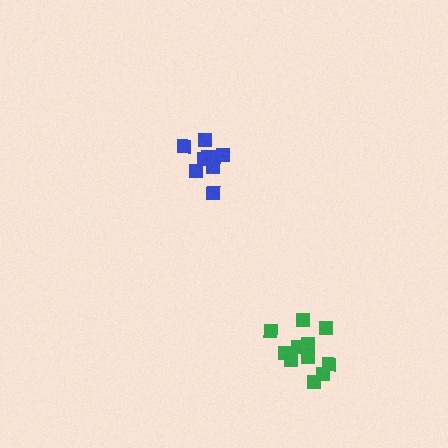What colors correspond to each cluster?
The clusters are colored: green, blue.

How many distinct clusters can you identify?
There are 2 distinct clusters.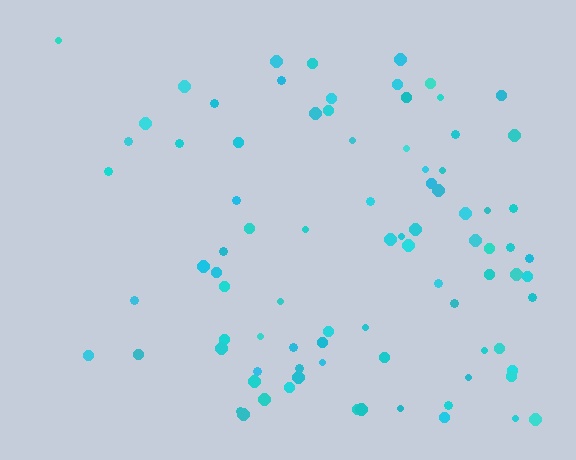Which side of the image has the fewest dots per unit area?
The left.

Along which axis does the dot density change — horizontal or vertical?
Horizontal.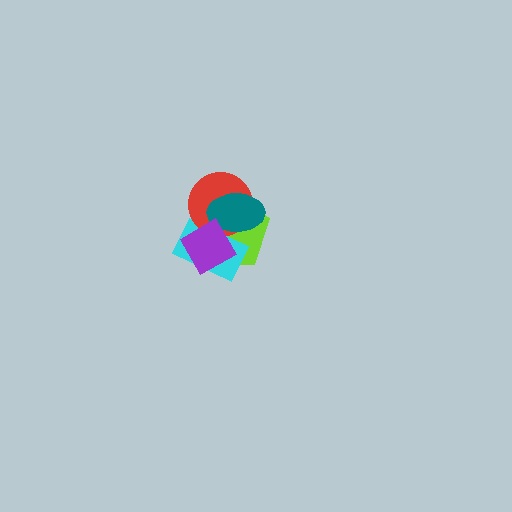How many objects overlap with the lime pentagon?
4 objects overlap with the lime pentagon.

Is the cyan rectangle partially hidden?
Yes, it is partially covered by another shape.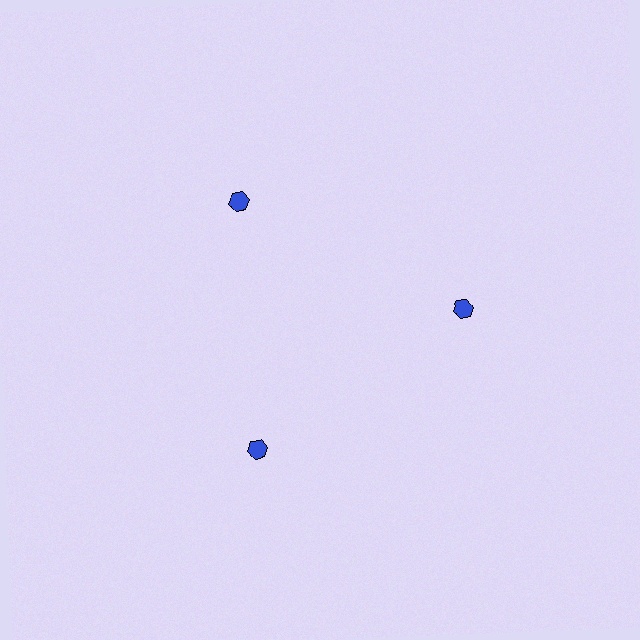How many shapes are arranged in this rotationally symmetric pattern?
There are 3 shapes, arranged in 3 groups of 1.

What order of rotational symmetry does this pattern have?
This pattern has 3-fold rotational symmetry.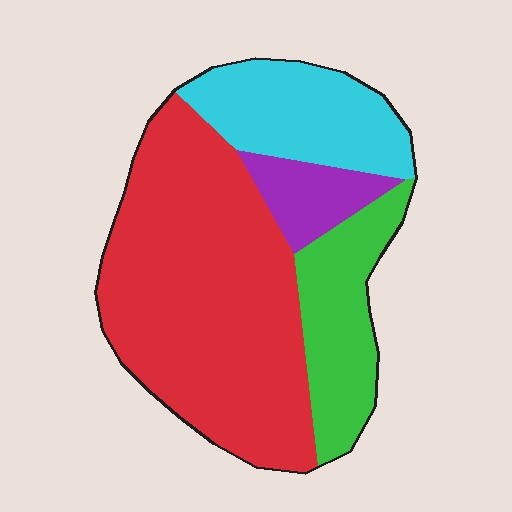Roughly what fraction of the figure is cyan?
Cyan takes up about one fifth (1/5) of the figure.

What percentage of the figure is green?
Green covers about 20% of the figure.